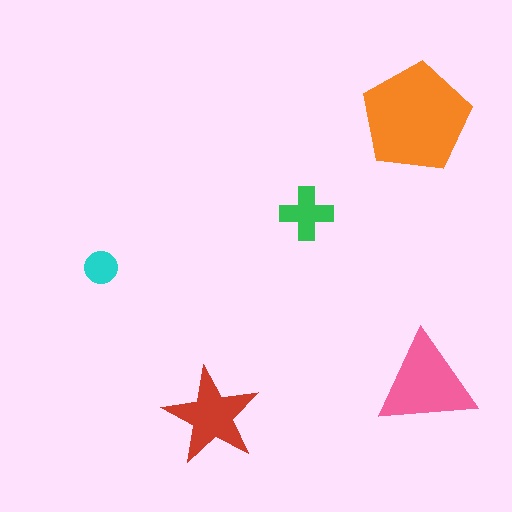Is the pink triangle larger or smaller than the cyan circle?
Larger.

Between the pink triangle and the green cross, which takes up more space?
The pink triangle.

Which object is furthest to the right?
The pink triangle is rightmost.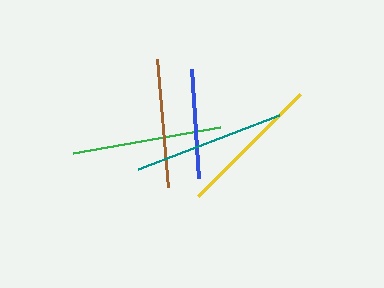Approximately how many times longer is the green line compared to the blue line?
The green line is approximately 1.4 times the length of the blue line.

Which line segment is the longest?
The teal line is the longest at approximately 150 pixels.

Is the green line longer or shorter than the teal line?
The teal line is longer than the green line.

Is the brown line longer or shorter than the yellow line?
The yellow line is longer than the brown line.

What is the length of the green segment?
The green segment is approximately 150 pixels long.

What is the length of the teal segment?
The teal segment is approximately 150 pixels long.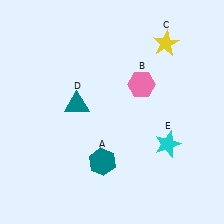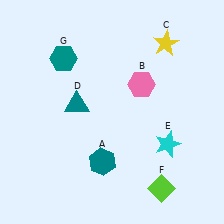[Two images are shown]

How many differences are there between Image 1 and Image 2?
There are 2 differences between the two images.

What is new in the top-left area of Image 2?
A teal hexagon (G) was added in the top-left area of Image 2.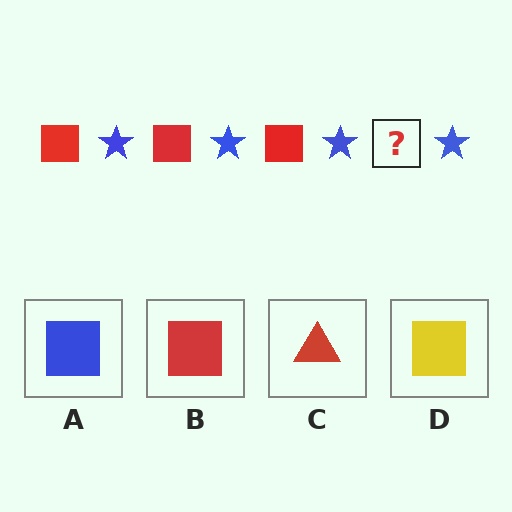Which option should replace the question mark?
Option B.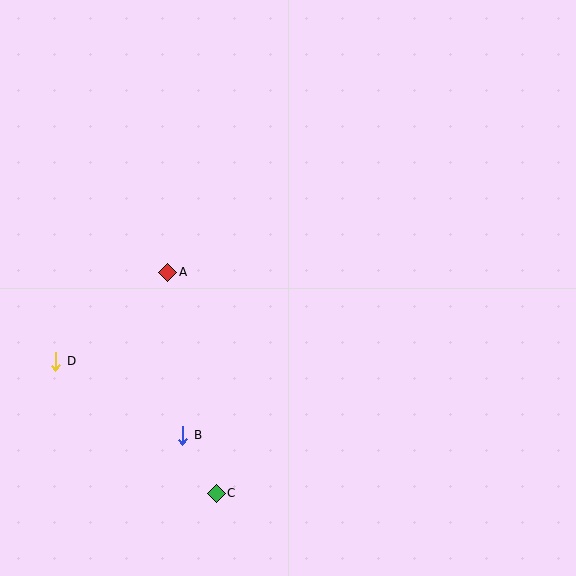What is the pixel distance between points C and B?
The distance between C and B is 67 pixels.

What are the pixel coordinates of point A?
Point A is at (168, 272).